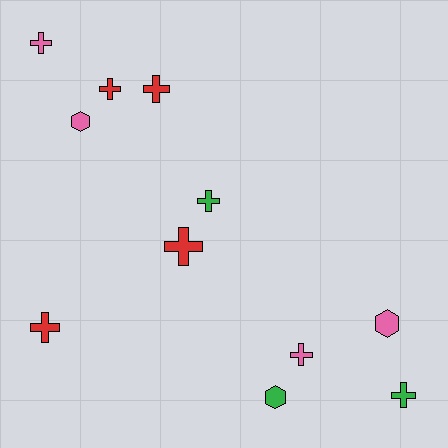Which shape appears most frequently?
Cross, with 8 objects.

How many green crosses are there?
There are 2 green crosses.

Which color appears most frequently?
Red, with 4 objects.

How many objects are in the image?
There are 11 objects.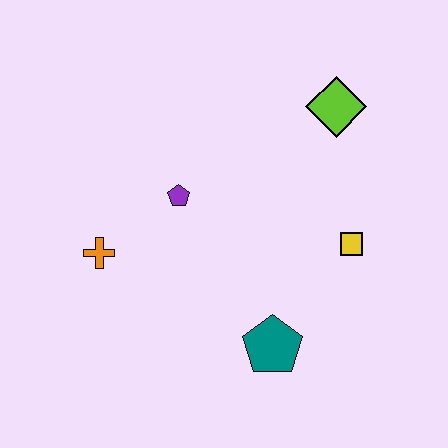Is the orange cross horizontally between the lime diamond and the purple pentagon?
No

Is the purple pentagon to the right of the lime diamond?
No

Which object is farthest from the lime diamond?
The orange cross is farthest from the lime diamond.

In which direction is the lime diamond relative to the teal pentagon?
The lime diamond is above the teal pentagon.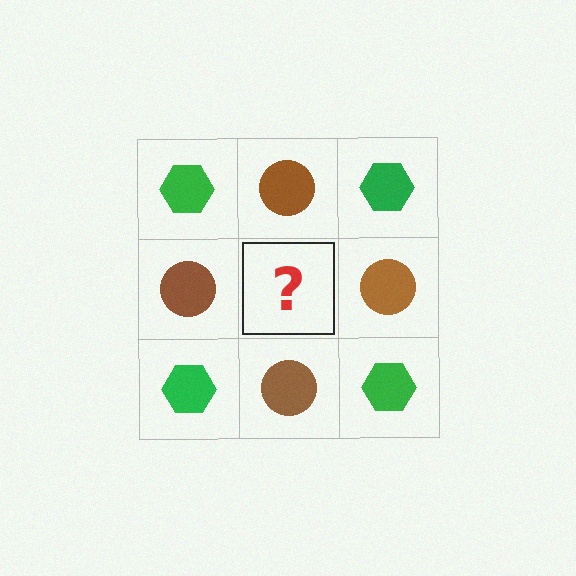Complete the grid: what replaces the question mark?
The question mark should be replaced with a green hexagon.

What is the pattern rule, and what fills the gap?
The rule is that it alternates green hexagon and brown circle in a checkerboard pattern. The gap should be filled with a green hexagon.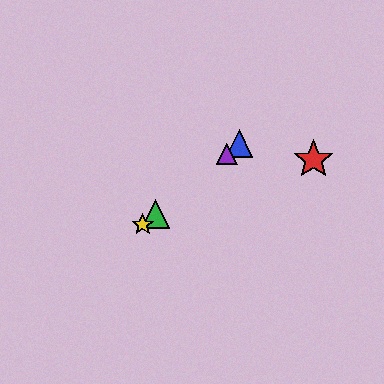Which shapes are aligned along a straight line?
The blue triangle, the green triangle, the yellow star, the purple triangle are aligned along a straight line.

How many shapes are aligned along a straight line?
4 shapes (the blue triangle, the green triangle, the yellow star, the purple triangle) are aligned along a straight line.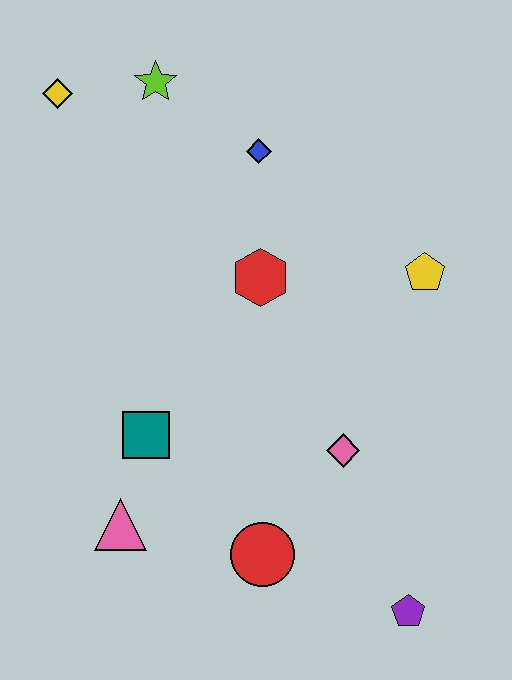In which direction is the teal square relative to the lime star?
The teal square is below the lime star.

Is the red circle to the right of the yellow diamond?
Yes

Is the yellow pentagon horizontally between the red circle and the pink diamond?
No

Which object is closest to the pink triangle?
The teal square is closest to the pink triangle.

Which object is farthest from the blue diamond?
The purple pentagon is farthest from the blue diamond.